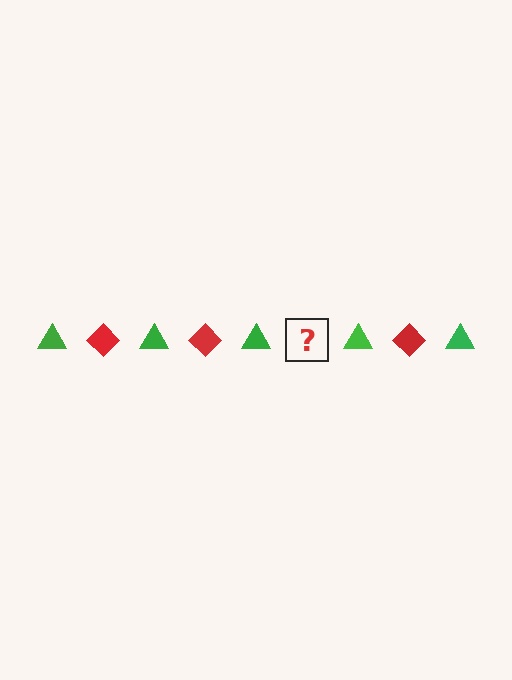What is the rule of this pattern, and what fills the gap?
The rule is that the pattern alternates between green triangle and red diamond. The gap should be filled with a red diamond.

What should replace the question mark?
The question mark should be replaced with a red diamond.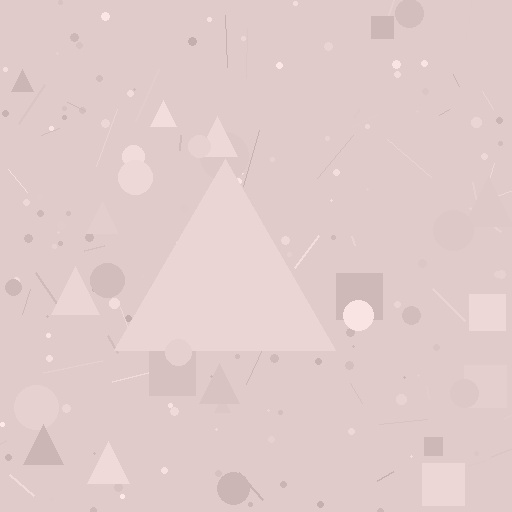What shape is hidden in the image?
A triangle is hidden in the image.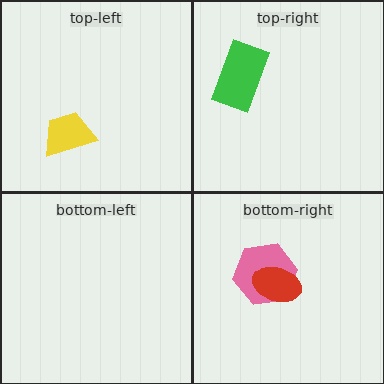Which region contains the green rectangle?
The top-right region.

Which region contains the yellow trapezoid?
The top-left region.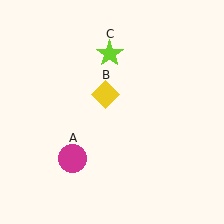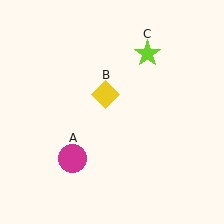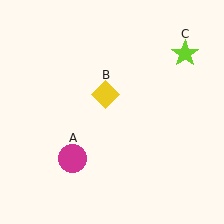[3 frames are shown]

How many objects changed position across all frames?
1 object changed position: lime star (object C).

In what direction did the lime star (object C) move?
The lime star (object C) moved right.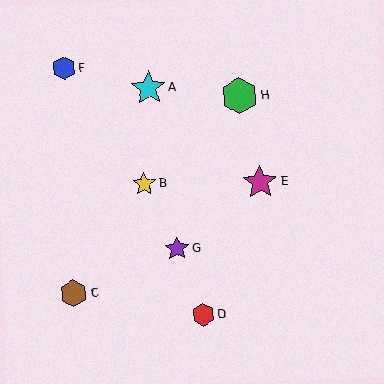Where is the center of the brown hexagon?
The center of the brown hexagon is at (74, 293).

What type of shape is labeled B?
Shape B is a yellow star.